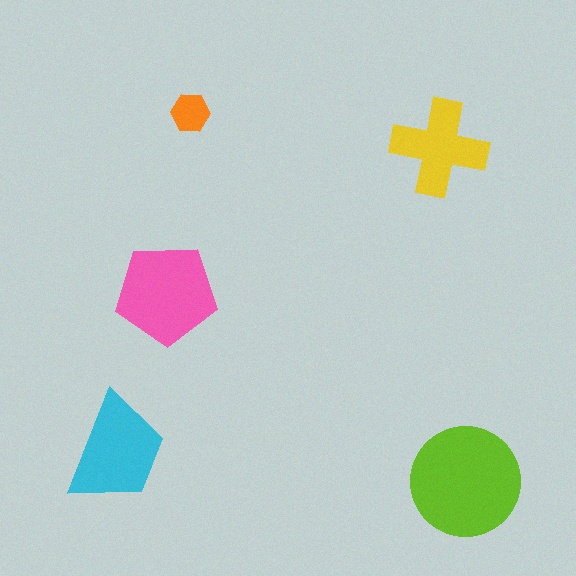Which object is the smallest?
The orange hexagon.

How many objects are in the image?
There are 5 objects in the image.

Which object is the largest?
The lime circle.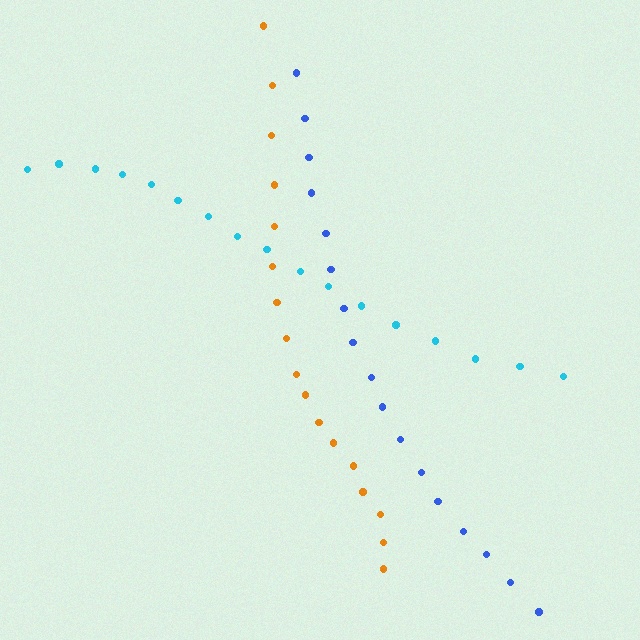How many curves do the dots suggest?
There are 3 distinct paths.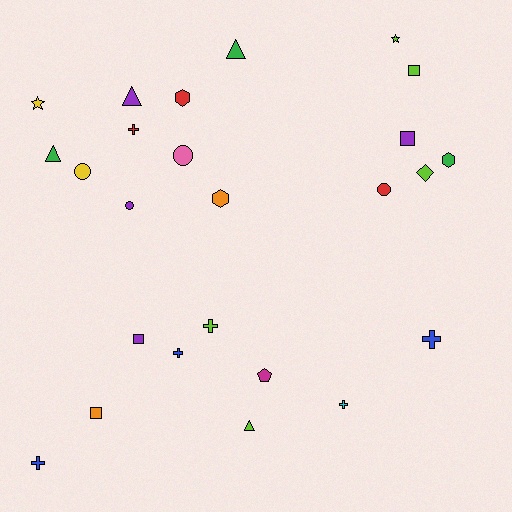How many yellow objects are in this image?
There are 2 yellow objects.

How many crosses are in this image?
There are 6 crosses.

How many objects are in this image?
There are 25 objects.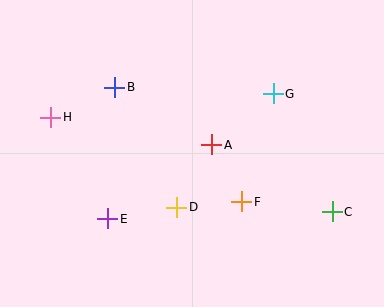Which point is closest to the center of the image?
Point A at (212, 145) is closest to the center.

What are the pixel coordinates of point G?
Point G is at (273, 94).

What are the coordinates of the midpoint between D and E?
The midpoint between D and E is at (142, 213).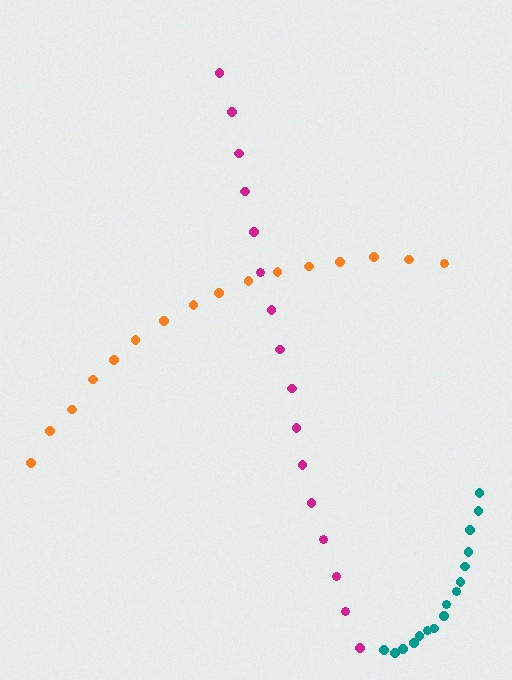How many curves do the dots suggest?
There are 3 distinct paths.